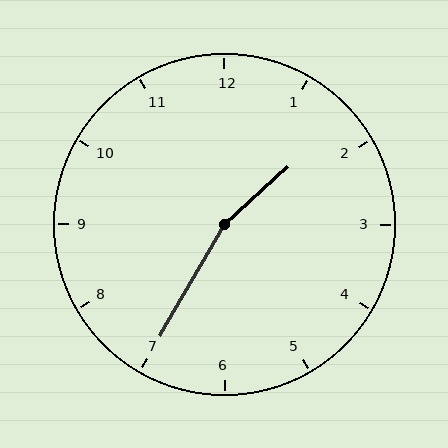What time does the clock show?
1:35.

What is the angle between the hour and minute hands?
Approximately 162 degrees.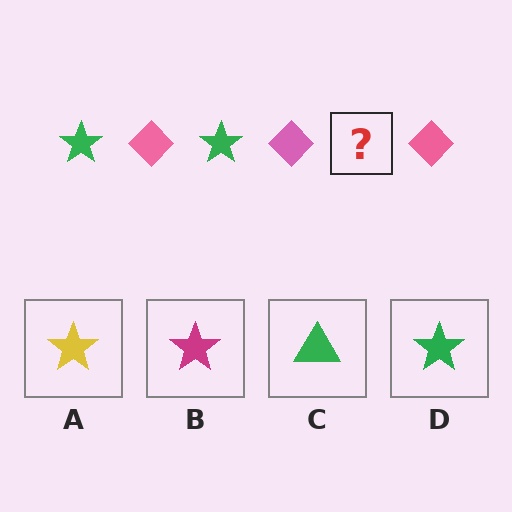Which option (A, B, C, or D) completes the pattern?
D.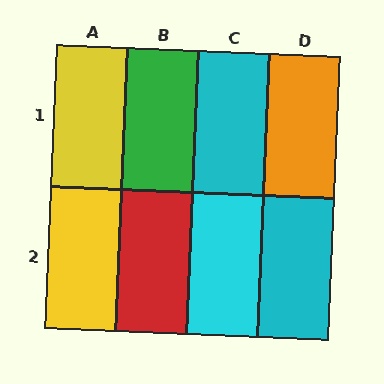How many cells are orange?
1 cell is orange.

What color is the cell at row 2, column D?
Cyan.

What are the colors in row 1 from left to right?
Yellow, green, cyan, orange.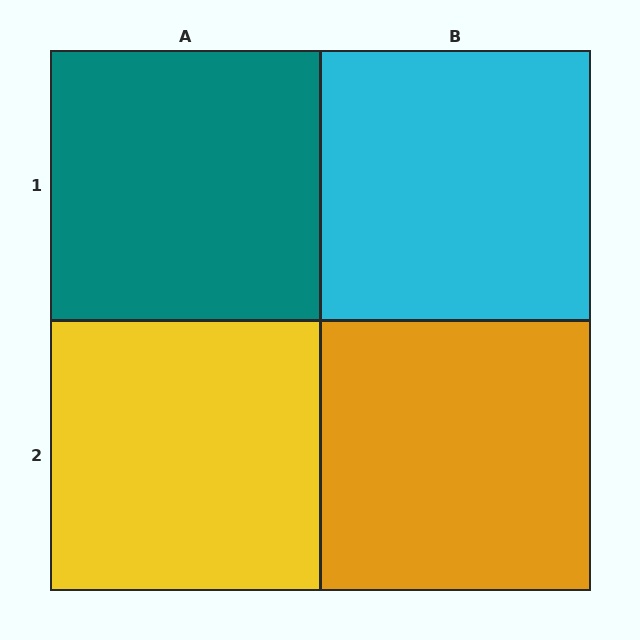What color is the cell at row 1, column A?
Teal.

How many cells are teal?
1 cell is teal.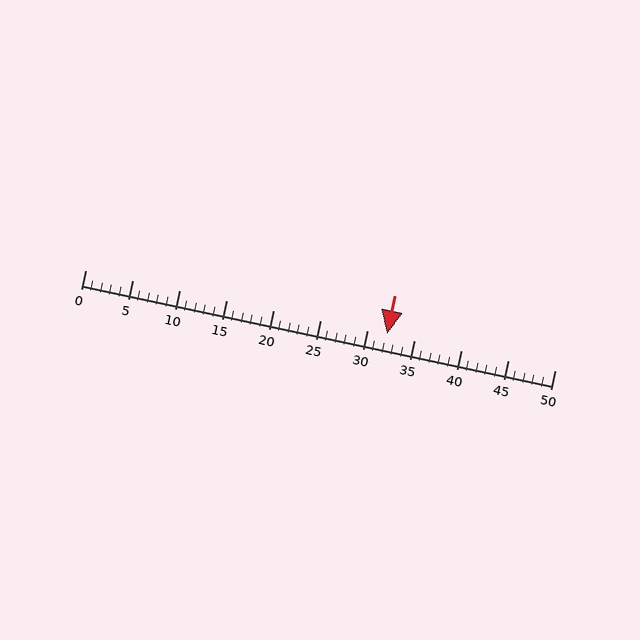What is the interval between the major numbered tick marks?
The major tick marks are spaced 5 units apart.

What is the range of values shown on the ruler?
The ruler shows values from 0 to 50.